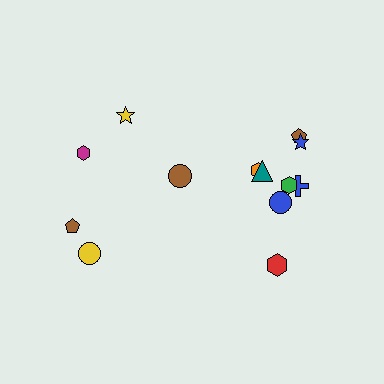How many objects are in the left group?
There are 5 objects.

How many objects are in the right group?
There are 8 objects.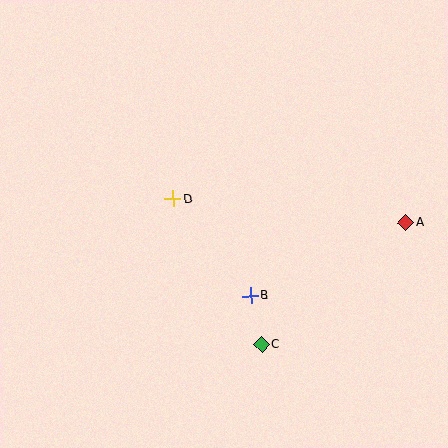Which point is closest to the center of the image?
Point D at (173, 199) is closest to the center.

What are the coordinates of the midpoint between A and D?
The midpoint between A and D is at (289, 211).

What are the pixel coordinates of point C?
Point C is at (262, 344).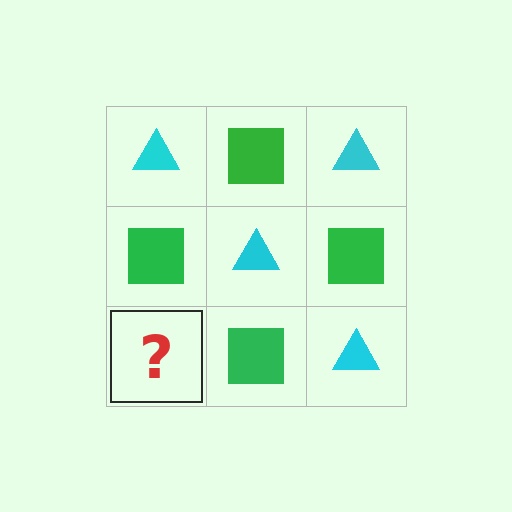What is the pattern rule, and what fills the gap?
The rule is that it alternates cyan triangle and green square in a checkerboard pattern. The gap should be filled with a cyan triangle.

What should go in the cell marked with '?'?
The missing cell should contain a cyan triangle.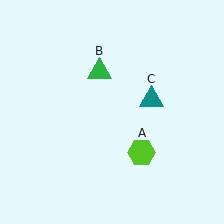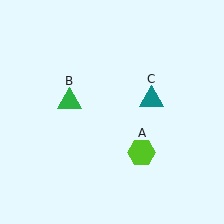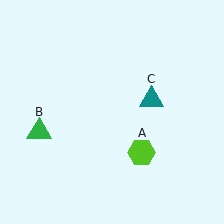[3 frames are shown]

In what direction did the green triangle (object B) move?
The green triangle (object B) moved down and to the left.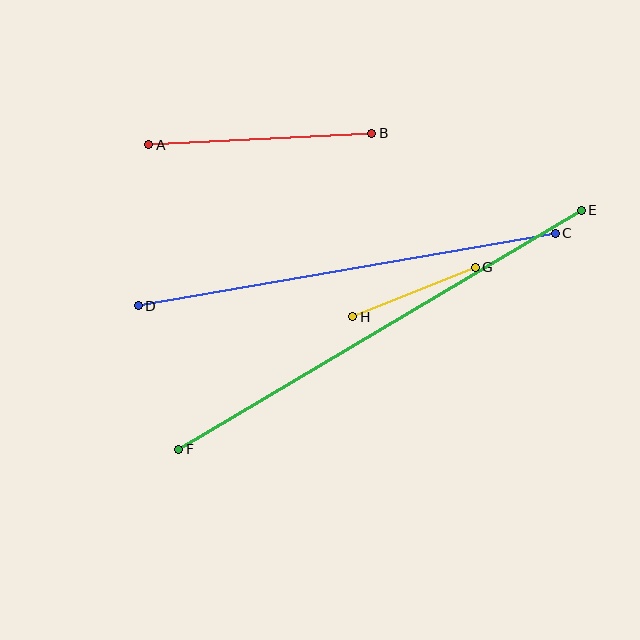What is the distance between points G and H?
The distance is approximately 132 pixels.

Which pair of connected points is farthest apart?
Points E and F are farthest apart.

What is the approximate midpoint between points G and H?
The midpoint is at approximately (414, 292) pixels.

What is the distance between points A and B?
The distance is approximately 223 pixels.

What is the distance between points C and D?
The distance is approximately 423 pixels.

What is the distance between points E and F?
The distance is approximately 468 pixels.